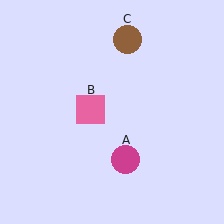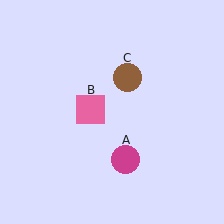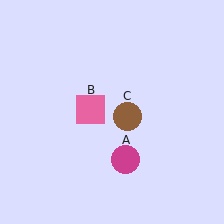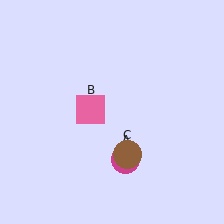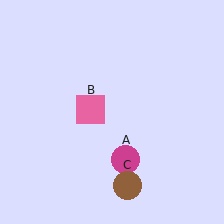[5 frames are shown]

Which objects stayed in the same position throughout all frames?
Magenta circle (object A) and pink square (object B) remained stationary.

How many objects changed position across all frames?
1 object changed position: brown circle (object C).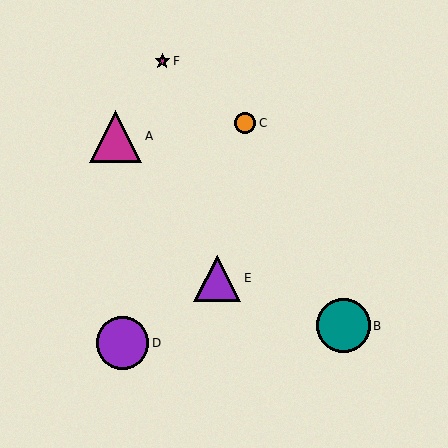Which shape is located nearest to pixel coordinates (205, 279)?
The purple triangle (labeled E) at (217, 278) is nearest to that location.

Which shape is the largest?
The teal circle (labeled B) is the largest.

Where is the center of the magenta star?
The center of the magenta star is at (162, 61).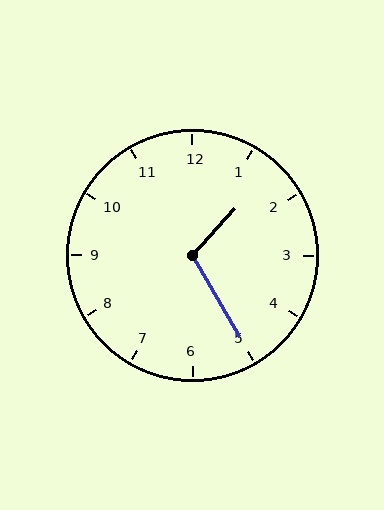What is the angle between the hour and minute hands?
Approximately 108 degrees.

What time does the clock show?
1:25.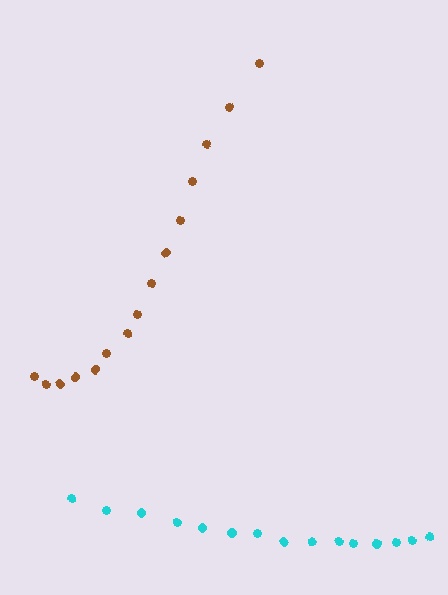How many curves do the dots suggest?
There are 2 distinct paths.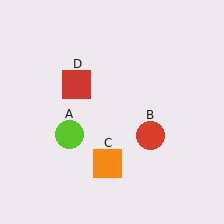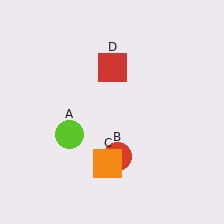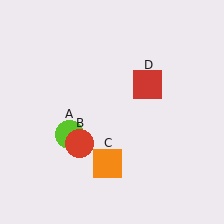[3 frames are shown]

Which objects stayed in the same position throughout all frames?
Lime circle (object A) and orange square (object C) remained stationary.